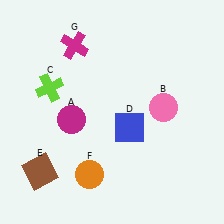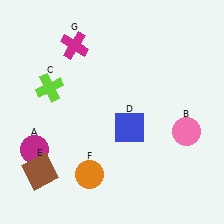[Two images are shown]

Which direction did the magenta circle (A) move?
The magenta circle (A) moved left.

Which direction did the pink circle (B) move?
The pink circle (B) moved down.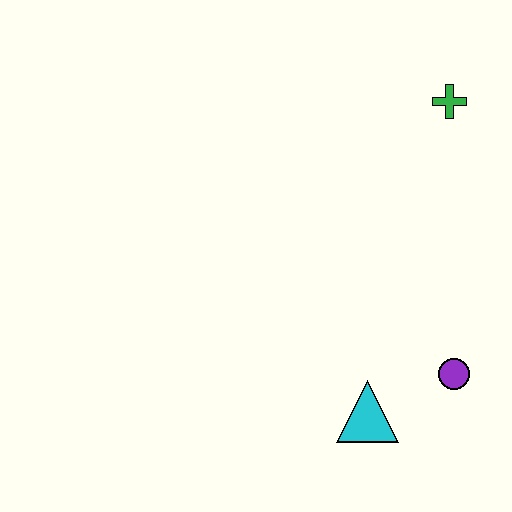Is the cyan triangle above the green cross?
No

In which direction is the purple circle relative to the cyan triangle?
The purple circle is to the right of the cyan triangle.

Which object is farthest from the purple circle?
The green cross is farthest from the purple circle.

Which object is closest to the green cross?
The purple circle is closest to the green cross.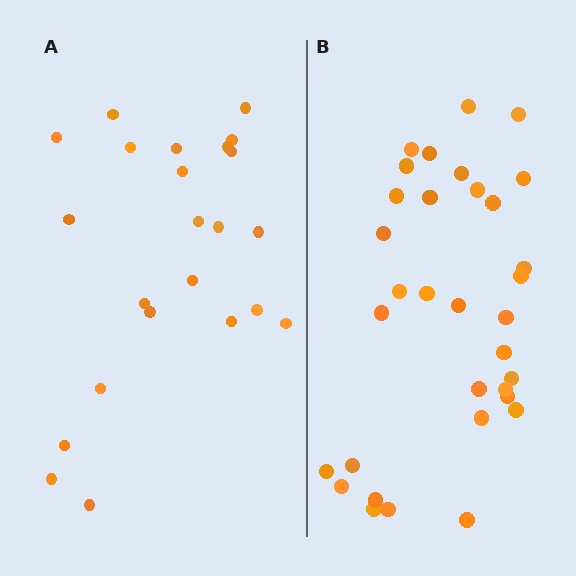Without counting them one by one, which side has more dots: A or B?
Region B (the right region) has more dots.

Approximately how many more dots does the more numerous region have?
Region B has roughly 10 or so more dots than region A.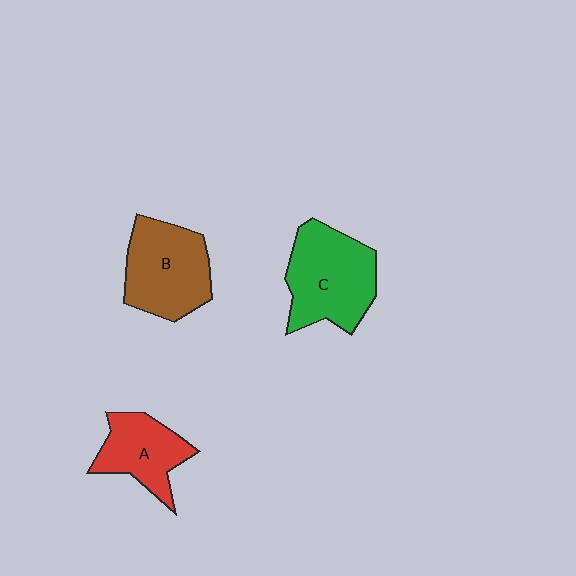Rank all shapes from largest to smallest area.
From largest to smallest: C (green), B (brown), A (red).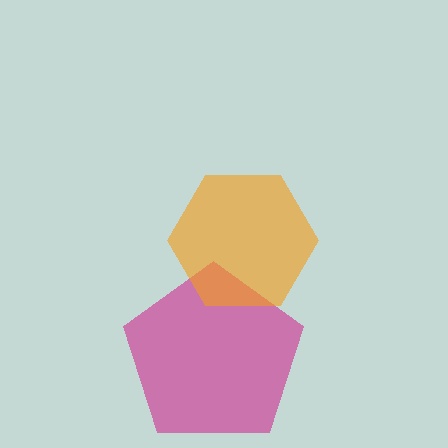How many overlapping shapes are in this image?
There are 2 overlapping shapes in the image.